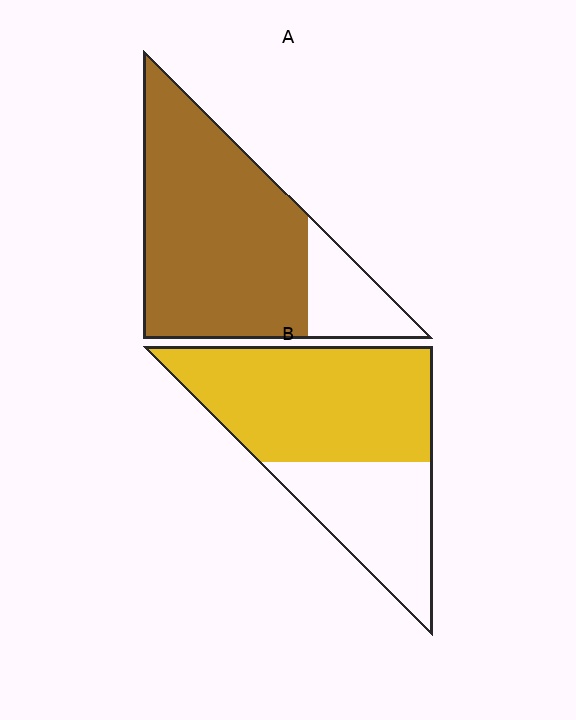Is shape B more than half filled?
Yes.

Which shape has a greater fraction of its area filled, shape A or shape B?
Shape A.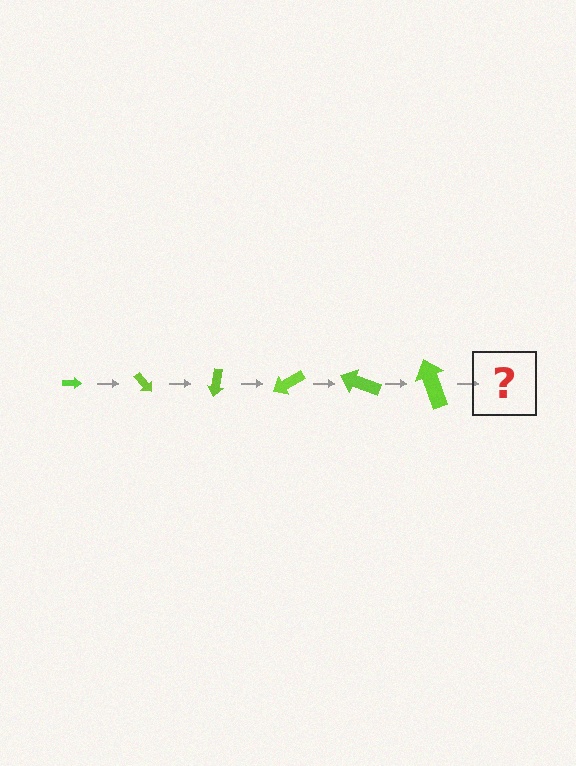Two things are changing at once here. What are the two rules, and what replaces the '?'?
The two rules are that the arrow grows larger each step and it rotates 50 degrees each step. The '?' should be an arrow, larger than the previous one and rotated 300 degrees from the start.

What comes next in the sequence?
The next element should be an arrow, larger than the previous one and rotated 300 degrees from the start.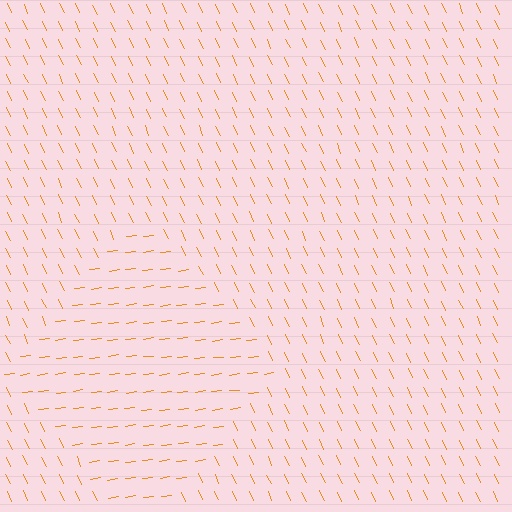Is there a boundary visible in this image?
Yes, there is a texture boundary formed by a change in line orientation.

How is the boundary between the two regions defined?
The boundary is defined purely by a change in line orientation (approximately 72 degrees difference). All lines are the same color and thickness.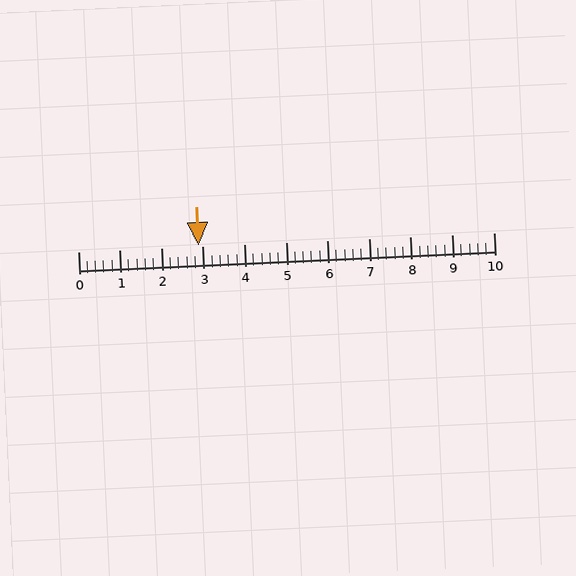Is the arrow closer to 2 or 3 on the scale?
The arrow is closer to 3.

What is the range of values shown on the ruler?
The ruler shows values from 0 to 10.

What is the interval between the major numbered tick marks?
The major tick marks are spaced 1 units apart.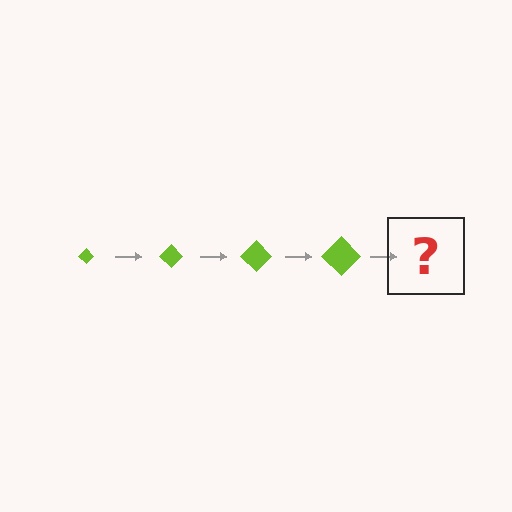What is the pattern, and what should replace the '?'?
The pattern is that the diamond gets progressively larger each step. The '?' should be a lime diamond, larger than the previous one.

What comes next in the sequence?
The next element should be a lime diamond, larger than the previous one.